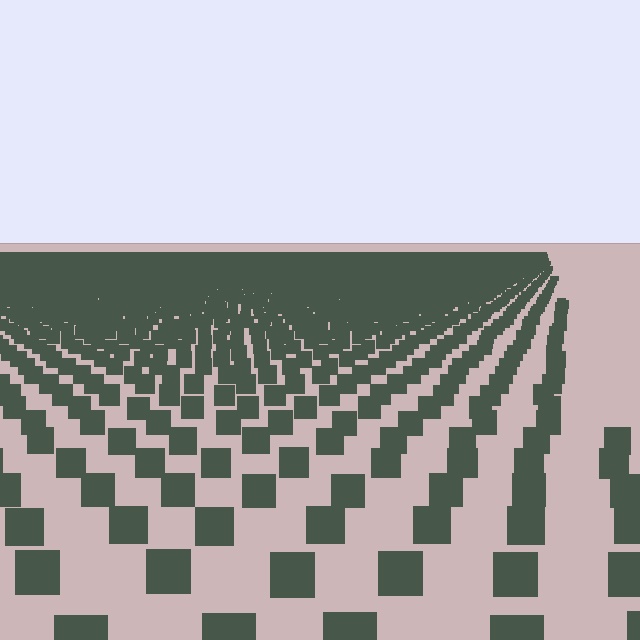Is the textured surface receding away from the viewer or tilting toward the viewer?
The surface is receding away from the viewer. Texture elements get smaller and denser toward the top.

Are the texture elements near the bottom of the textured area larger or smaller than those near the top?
Larger. Near the bottom, elements are closer to the viewer and appear at a bigger on-screen size.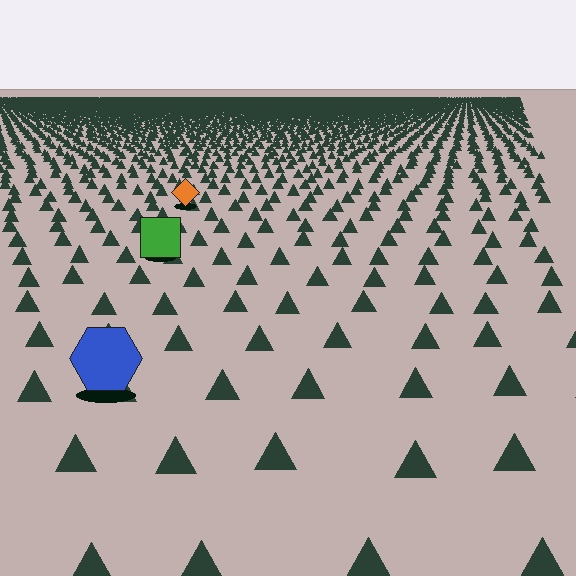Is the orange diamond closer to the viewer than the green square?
No. The green square is closer — you can tell from the texture gradient: the ground texture is coarser near it.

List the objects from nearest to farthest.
From nearest to farthest: the blue hexagon, the green square, the orange diamond.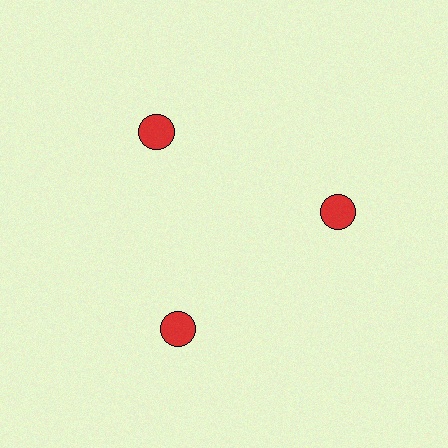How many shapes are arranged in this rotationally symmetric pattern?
There are 3 shapes, arranged in 3 groups of 1.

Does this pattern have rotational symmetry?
Yes, this pattern has 3-fold rotational symmetry. It looks the same after rotating 120 degrees around the center.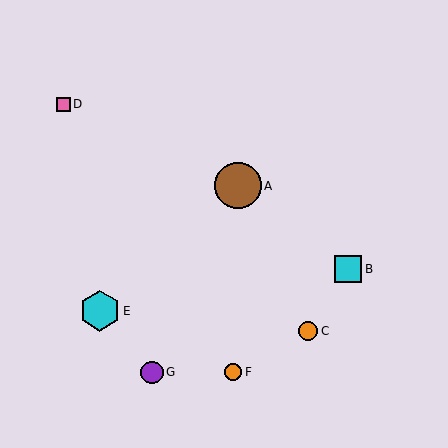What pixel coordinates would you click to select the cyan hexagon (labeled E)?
Click at (100, 311) to select the cyan hexagon E.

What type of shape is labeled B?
Shape B is a cyan square.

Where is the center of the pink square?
The center of the pink square is at (63, 104).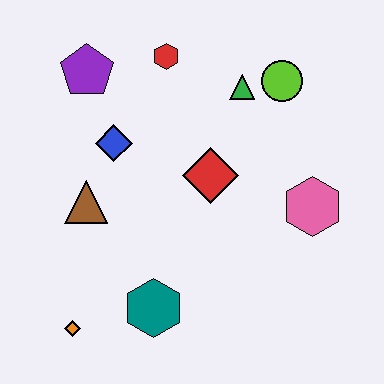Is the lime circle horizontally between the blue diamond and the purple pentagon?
No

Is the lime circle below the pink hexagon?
No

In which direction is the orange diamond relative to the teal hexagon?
The orange diamond is to the left of the teal hexagon.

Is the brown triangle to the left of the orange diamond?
No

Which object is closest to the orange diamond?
The teal hexagon is closest to the orange diamond.